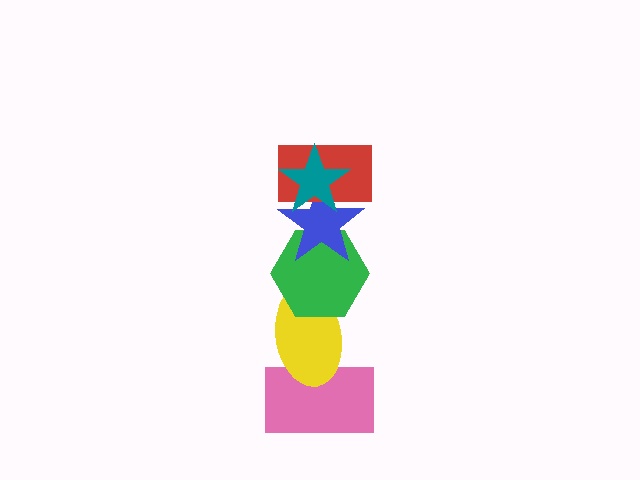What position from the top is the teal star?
The teal star is 1st from the top.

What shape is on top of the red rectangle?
The teal star is on top of the red rectangle.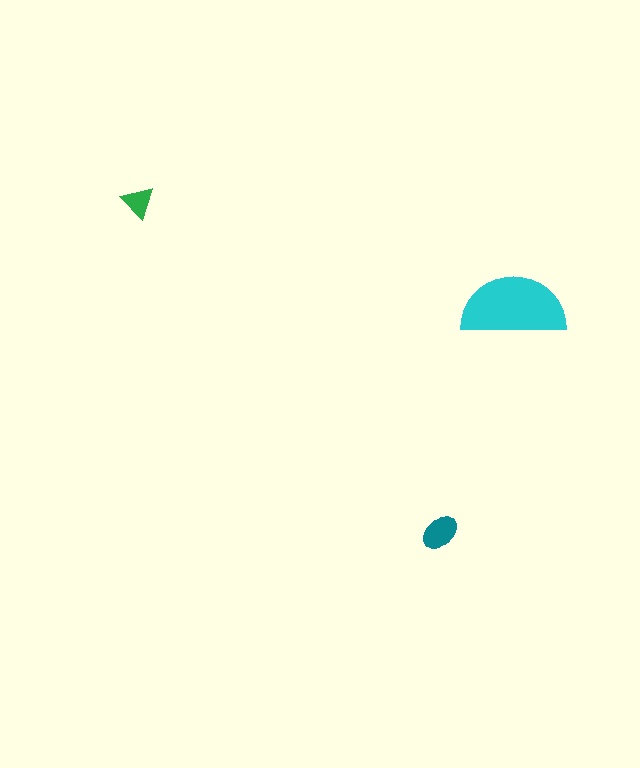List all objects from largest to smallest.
The cyan semicircle, the teal ellipse, the green triangle.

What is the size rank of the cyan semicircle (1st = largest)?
1st.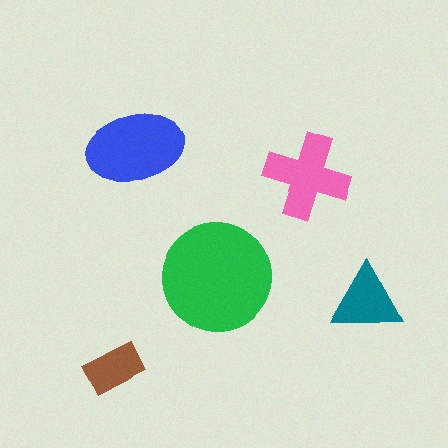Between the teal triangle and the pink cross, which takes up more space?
The pink cross.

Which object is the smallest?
The brown rectangle.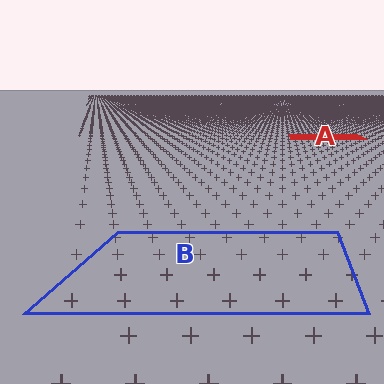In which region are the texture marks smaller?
The texture marks are smaller in region A, because it is farther away.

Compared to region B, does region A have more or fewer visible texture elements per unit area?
Region A has more texture elements per unit area — they are packed more densely because it is farther away.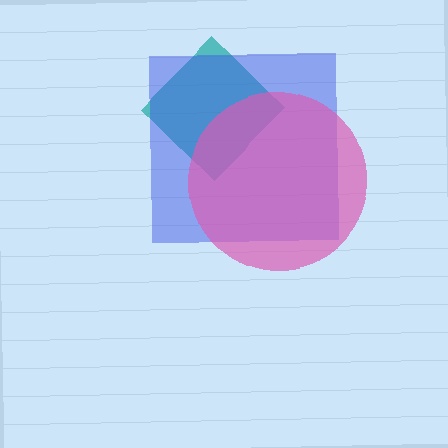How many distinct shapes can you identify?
There are 3 distinct shapes: a teal diamond, a blue square, a pink circle.